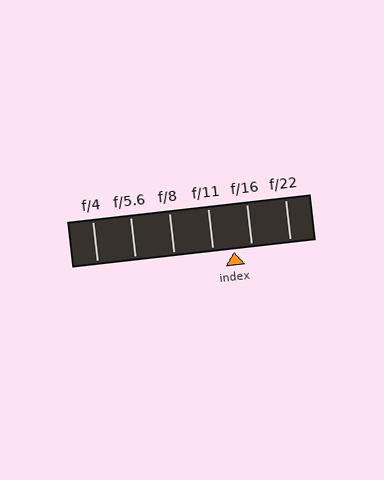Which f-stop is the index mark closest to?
The index mark is closest to f/16.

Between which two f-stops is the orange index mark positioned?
The index mark is between f/11 and f/16.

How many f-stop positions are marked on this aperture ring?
There are 6 f-stop positions marked.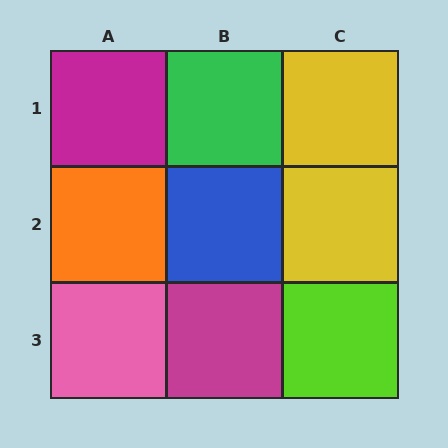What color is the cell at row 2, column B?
Blue.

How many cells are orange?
1 cell is orange.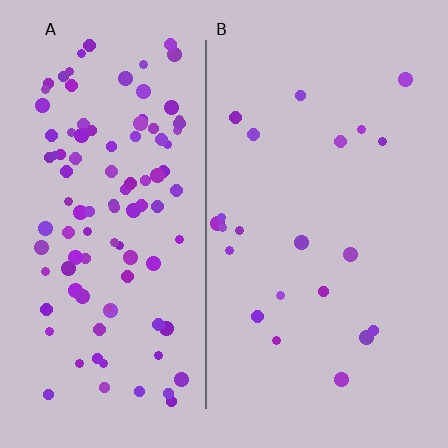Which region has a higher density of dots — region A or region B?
A (the left).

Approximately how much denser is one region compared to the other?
Approximately 4.8× — region A over region B.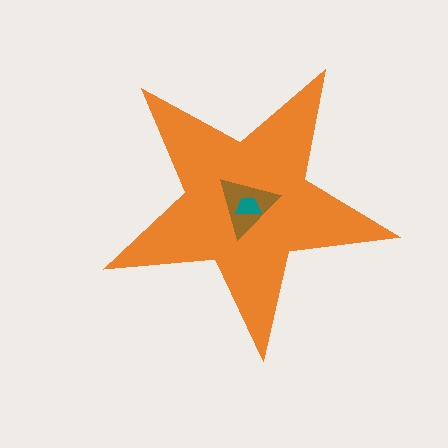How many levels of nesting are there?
3.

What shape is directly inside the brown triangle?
The teal trapezoid.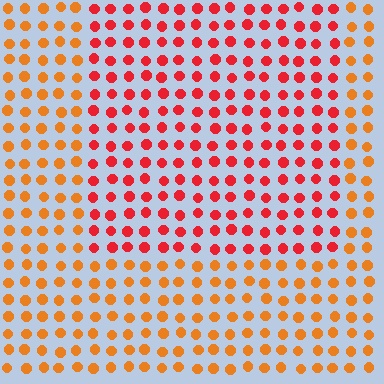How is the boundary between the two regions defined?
The boundary is defined purely by a slight shift in hue (about 33 degrees). Spacing, size, and orientation are identical on both sides.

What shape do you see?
I see a rectangle.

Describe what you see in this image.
The image is filled with small orange elements in a uniform arrangement. A rectangle-shaped region is visible where the elements are tinted to a slightly different hue, forming a subtle color boundary.